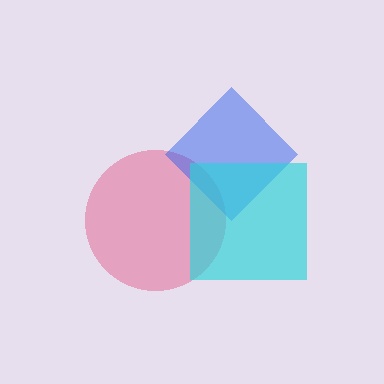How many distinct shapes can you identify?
There are 3 distinct shapes: a pink circle, a blue diamond, a cyan square.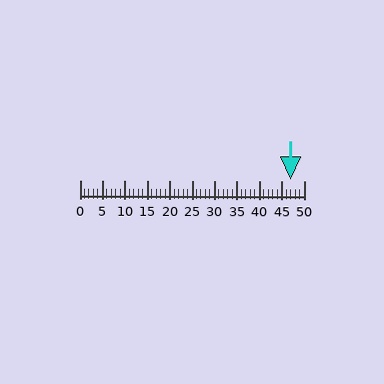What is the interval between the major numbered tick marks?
The major tick marks are spaced 5 units apart.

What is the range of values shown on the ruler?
The ruler shows values from 0 to 50.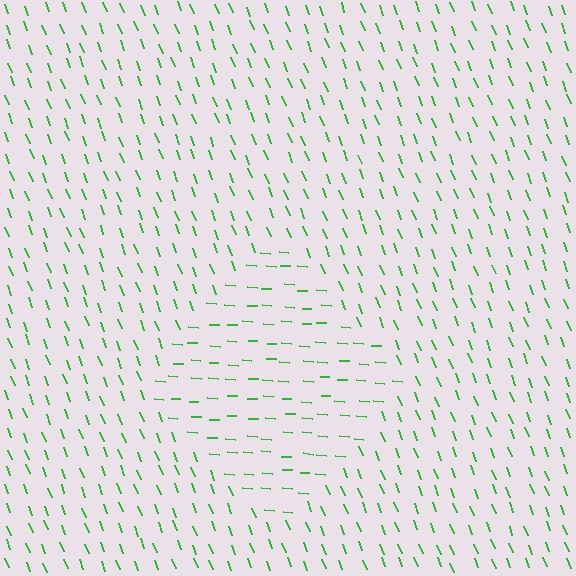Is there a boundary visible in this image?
Yes, there is a texture boundary formed by a change in line orientation.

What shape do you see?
I see a diamond.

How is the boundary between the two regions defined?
The boundary is defined purely by a change in line orientation (approximately 65 degrees difference). All lines are the same color and thickness.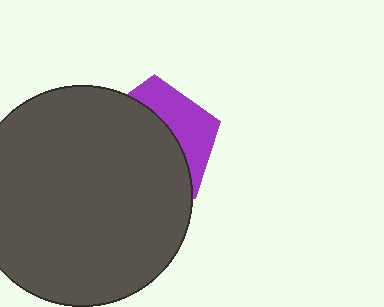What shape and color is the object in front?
The object in front is a dark gray circle.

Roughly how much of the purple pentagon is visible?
A small part of it is visible (roughly 34%).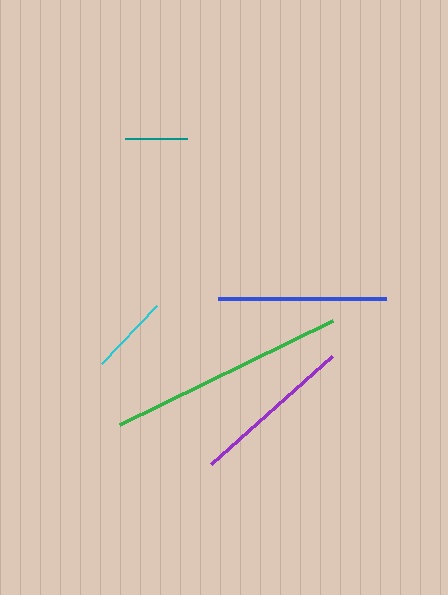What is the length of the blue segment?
The blue segment is approximately 168 pixels long.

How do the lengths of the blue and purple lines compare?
The blue and purple lines are approximately the same length.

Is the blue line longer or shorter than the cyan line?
The blue line is longer than the cyan line.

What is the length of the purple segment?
The purple segment is approximately 162 pixels long.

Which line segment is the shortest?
The teal line is the shortest at approximately 62 pixels.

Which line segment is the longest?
The green line is the longest at approximately 237 pixels.